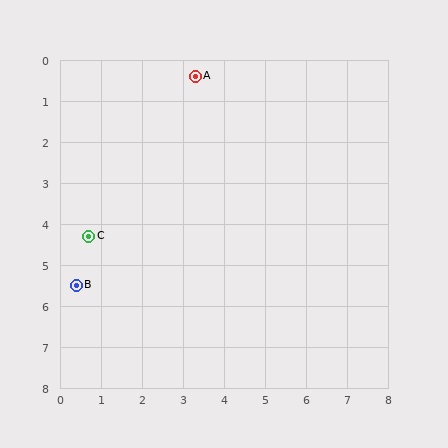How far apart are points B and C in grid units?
Points B and C are about 1.2 grid units apart.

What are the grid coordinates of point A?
Point A is at approximately (3.3, 0.4).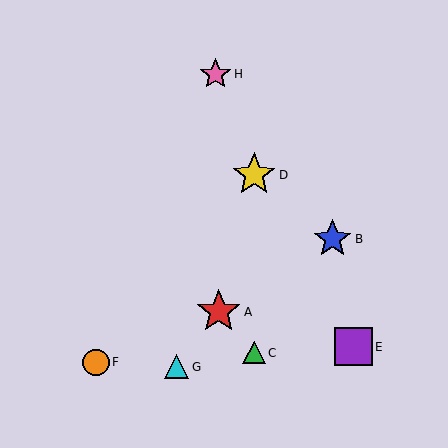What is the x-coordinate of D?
Object D is at x≈254.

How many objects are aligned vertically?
2 objects (C, D) are aligned vertically.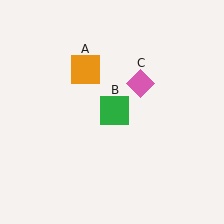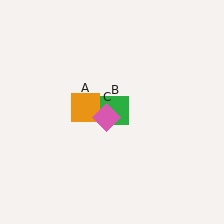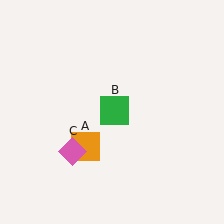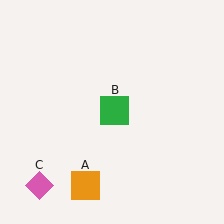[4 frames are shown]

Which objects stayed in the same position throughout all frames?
Green square (object B) remained stationary.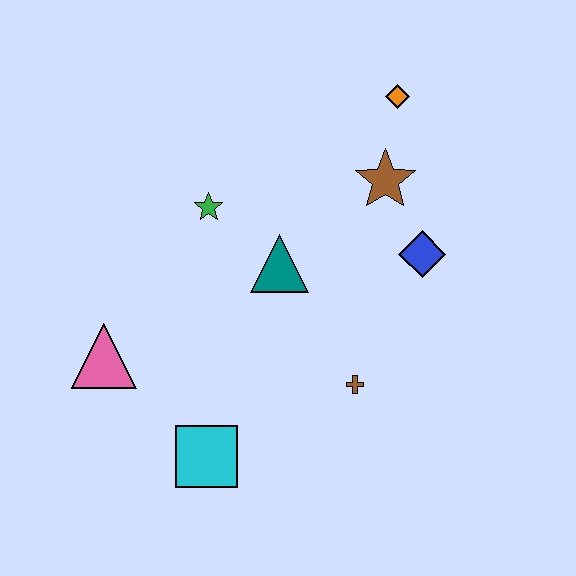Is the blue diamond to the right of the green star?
Yes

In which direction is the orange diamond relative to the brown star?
The orange diamond is above the brown star.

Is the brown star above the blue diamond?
Yes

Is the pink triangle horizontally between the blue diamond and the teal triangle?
No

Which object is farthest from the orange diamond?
The cyan square is farthest from the orange diamond.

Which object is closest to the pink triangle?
The cyan square is closest to the pink triangle.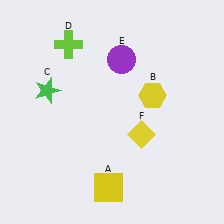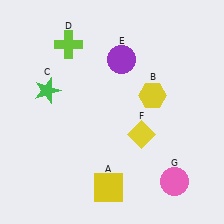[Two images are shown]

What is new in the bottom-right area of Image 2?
A pink circle (G) was added in the bottom-right area of Image 2.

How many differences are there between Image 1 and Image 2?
There is 1 difference between the two images.